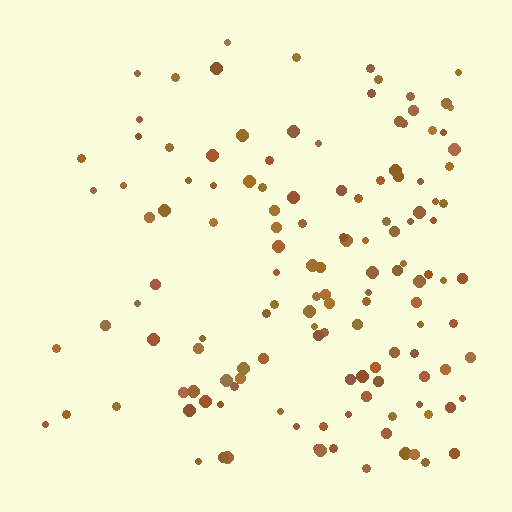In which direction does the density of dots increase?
From left to right, with the right side densest.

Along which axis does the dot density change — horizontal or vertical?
Horizontal.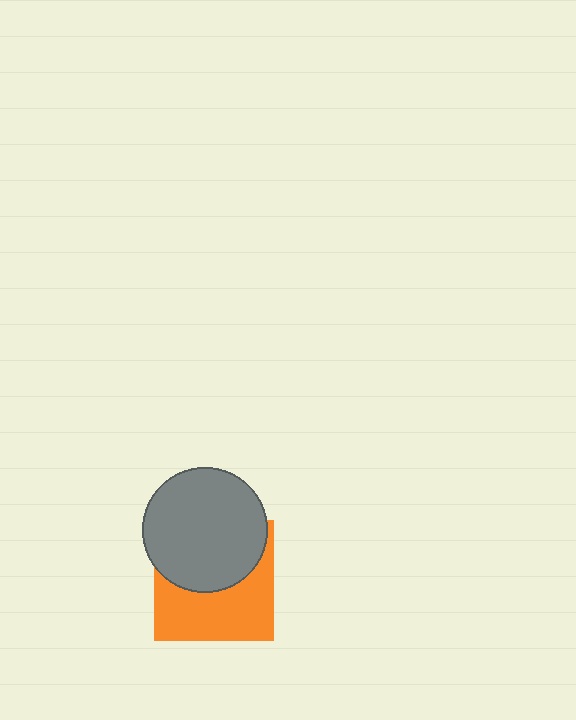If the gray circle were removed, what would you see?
You would see the complete orange square.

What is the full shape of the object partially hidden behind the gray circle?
The partially hidden object is an orange square.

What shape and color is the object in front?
The object in front is a gray circle.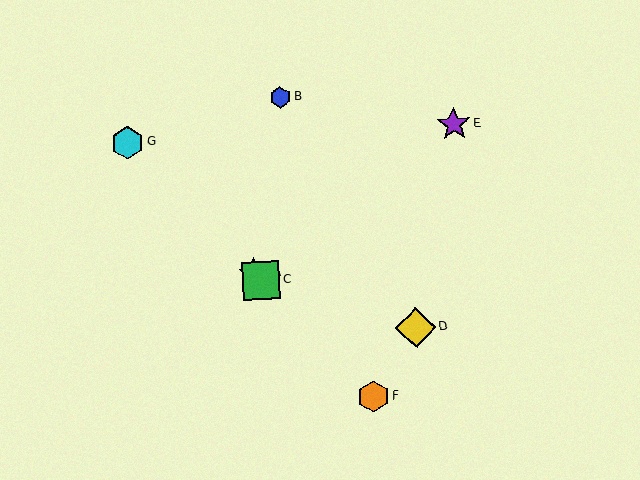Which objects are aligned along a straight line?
Objects A, C, F, G are aligned along a straight line.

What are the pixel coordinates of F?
Object F is at (373, 396).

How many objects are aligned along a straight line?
4 objects (A, C, F, G) are aligned along a straight line.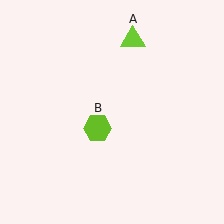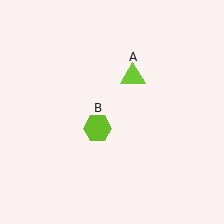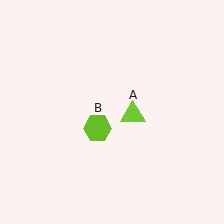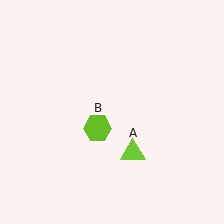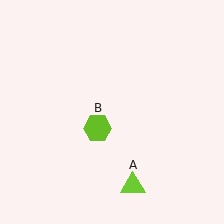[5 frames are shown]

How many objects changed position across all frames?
1 object changed position: lime triangle (object A).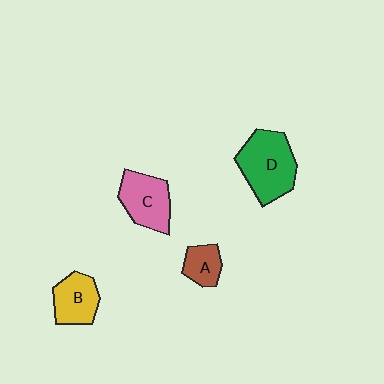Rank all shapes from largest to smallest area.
From largest to smallest: D (green), C (pink), B (yellow), A (brown).